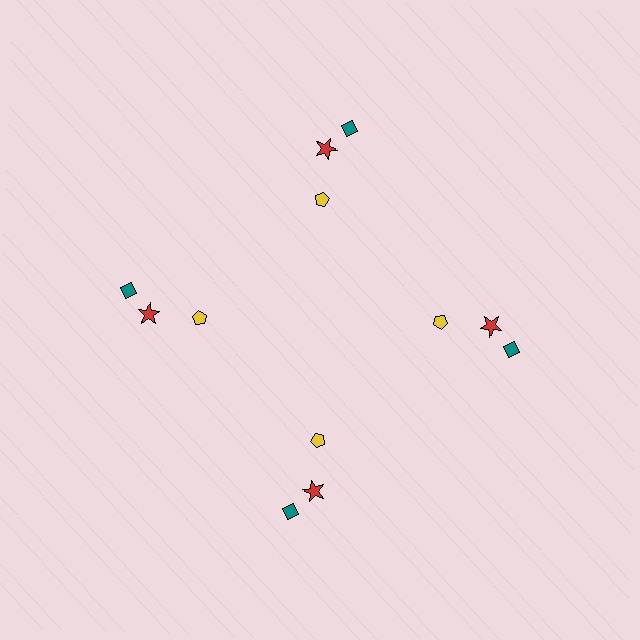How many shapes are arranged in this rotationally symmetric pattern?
There are 12 shapes, arranged in 4 groups of 3.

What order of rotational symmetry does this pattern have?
This pattern has 4-fold rotational symmetry.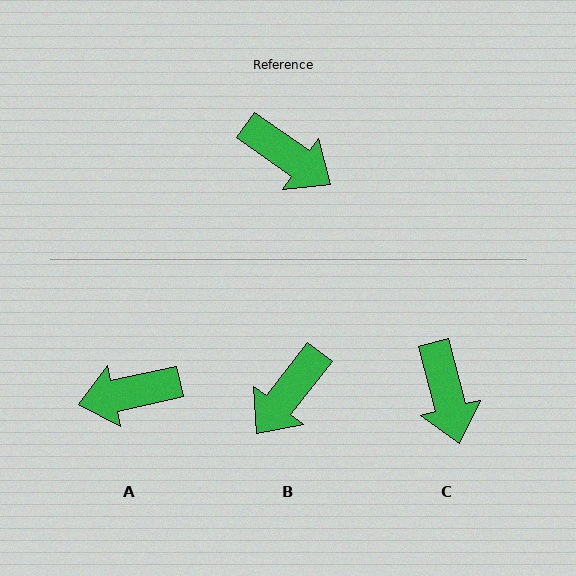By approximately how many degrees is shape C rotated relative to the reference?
Approximately 40 degrees clockwise.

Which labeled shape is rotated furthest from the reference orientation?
A, about 132 degrees away.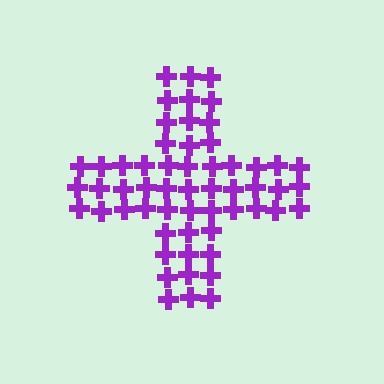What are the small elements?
The small elements are crosses.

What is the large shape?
The large shape is a cross.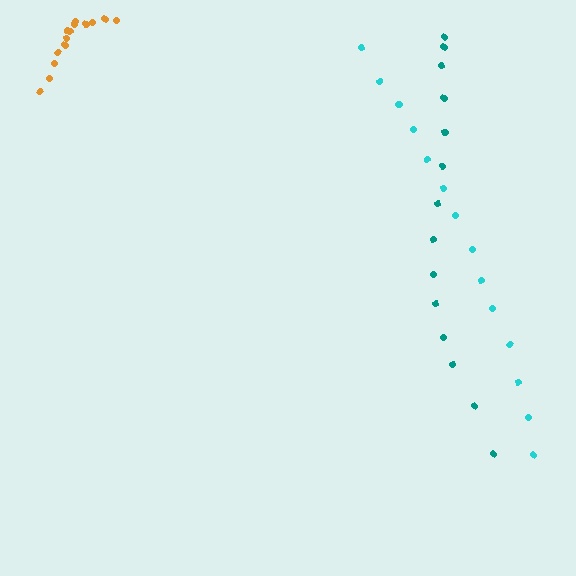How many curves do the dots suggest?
There are 3 distinct paths.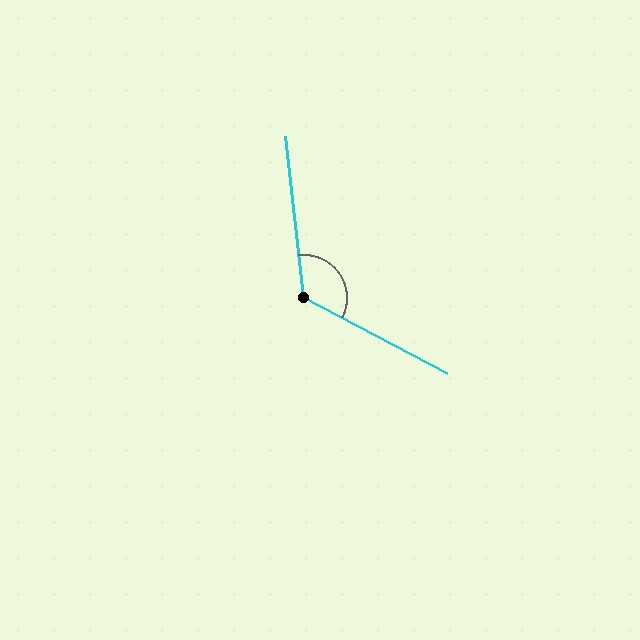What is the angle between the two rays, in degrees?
Approximately 124 degrees.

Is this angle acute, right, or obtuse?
It is obtuse.